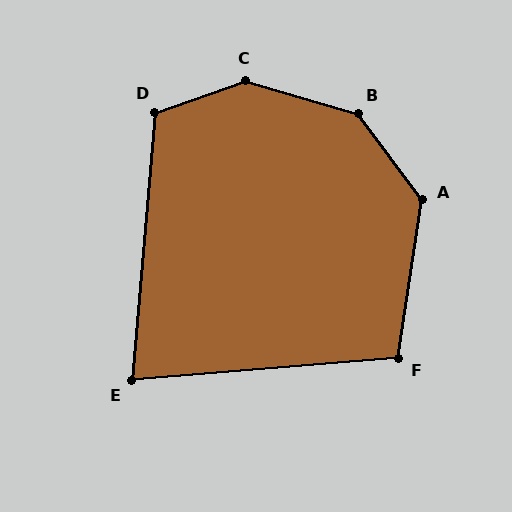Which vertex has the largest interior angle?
C, at approximately 145 degrees.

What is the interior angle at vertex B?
Approximately 143 degrees (obtuse).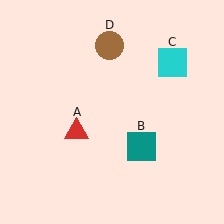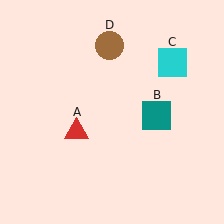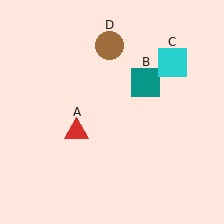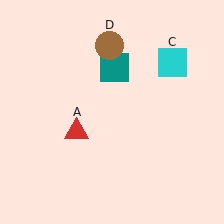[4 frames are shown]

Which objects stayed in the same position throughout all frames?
Red triangle (object A) and cyan square (object C) and brown circle (object D) remained stationary.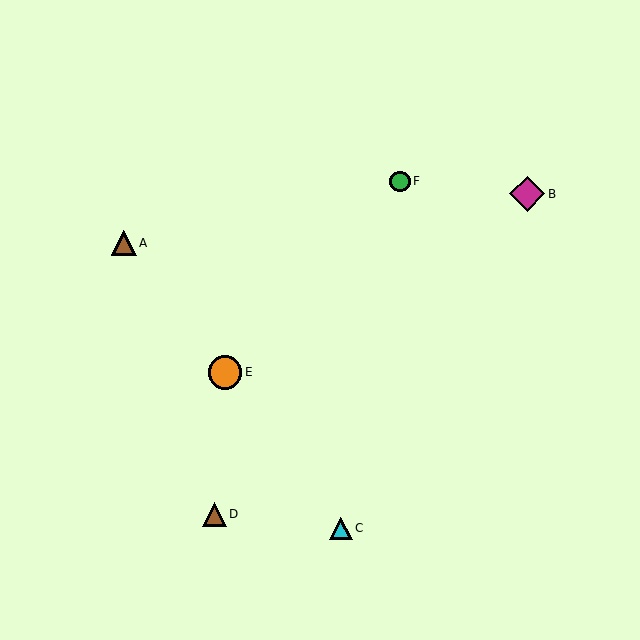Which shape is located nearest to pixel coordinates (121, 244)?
The brown triangle (labeled A) at (124, 243) is nearest to that location.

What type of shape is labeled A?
Shape A is a brown triangle.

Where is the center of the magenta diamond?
The center of the magenta diamond is at (527, 194).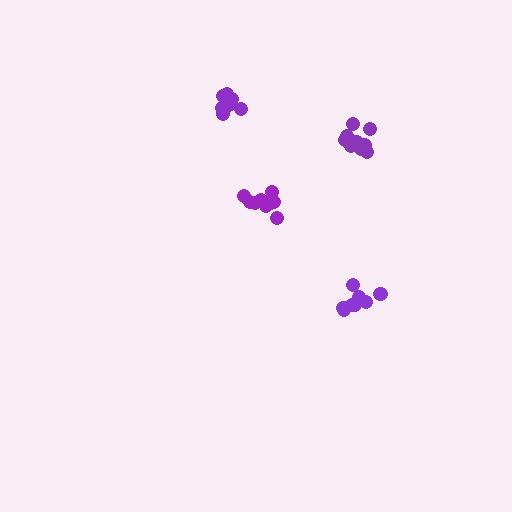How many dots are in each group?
Group 1: 9 dots, Group 2: 9 dots, Group 3: 10 dots, Group 4: 11 dots (39 total).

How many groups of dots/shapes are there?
There are 4 groups.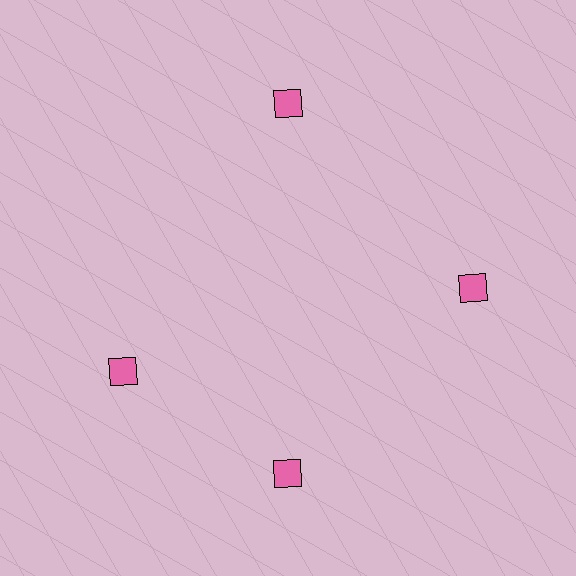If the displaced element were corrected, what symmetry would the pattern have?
It would have 4-fold rotational symmetry — the pattern would map onto itself every 90 degrees.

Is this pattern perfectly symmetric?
No. The 4 pink squares are arranged in a ring, but one element near the 9 o'clock position is rotated out of alignment along the ring, breaking the 4-fold rotational symmetry.